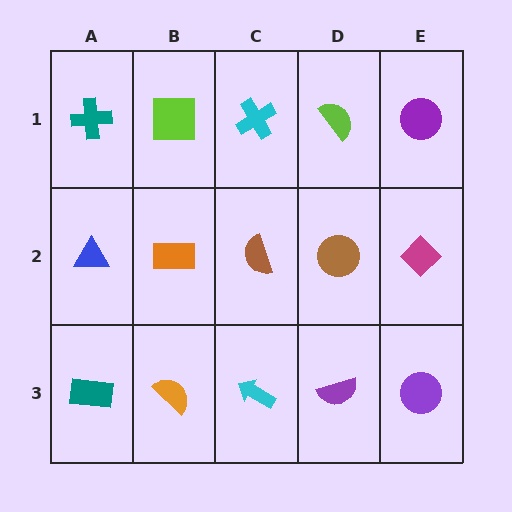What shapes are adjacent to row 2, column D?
A lime semicircle (row 1, column D), a purple semicircle (row 3, column D), a brown semicircle (row 2, column C), a magenta diamond (row 2, column E).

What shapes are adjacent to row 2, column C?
A cyan cross (row 1, column C), a cyan arrow (row 3, column C), an orange rectangle (row 2, column B), a brown circle (row 2, column D).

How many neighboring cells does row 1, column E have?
2.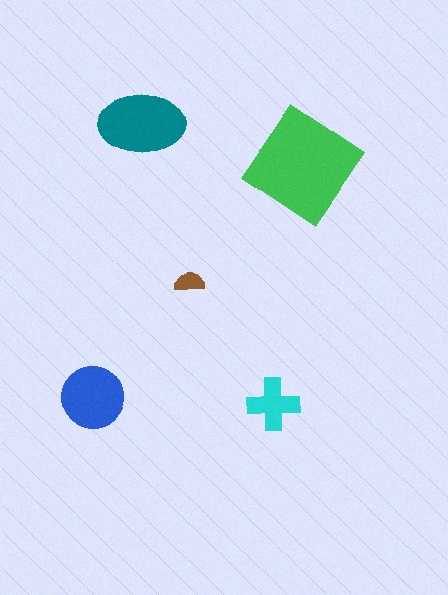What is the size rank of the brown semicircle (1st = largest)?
5th.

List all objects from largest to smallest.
The green diamond, the teal ellipse, the blue circle, the cyan cross, the brown semicircle.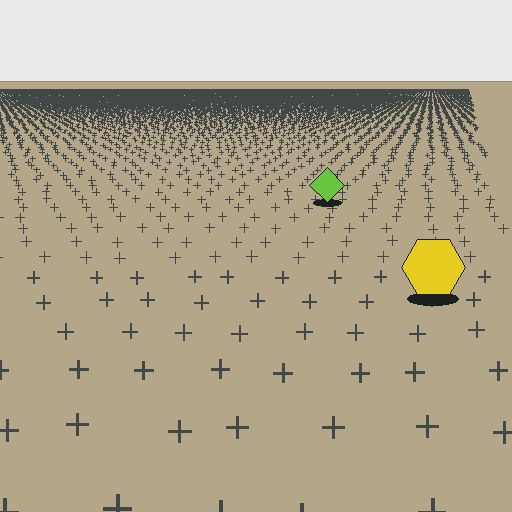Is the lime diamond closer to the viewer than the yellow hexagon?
No. The yellow hexagon is closer — you can tell from the texture gradient: the ground texture is coarser near it.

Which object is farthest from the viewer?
The lime diamond is farthest from the viewer. It appears smaller and the ground texture around it is denser.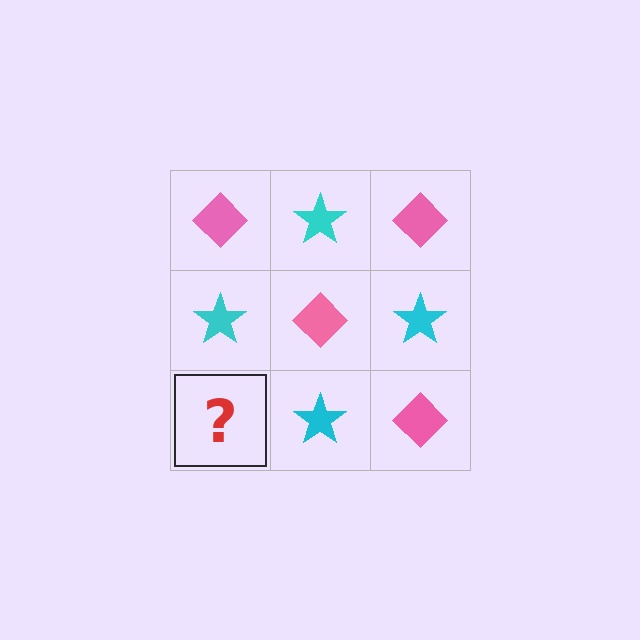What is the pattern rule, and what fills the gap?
The rule is that it alternates pink diamond and cyan star in a checkerboard pattern. The gap should be filled with a pink diamond.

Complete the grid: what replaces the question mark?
The question mark should be replaced with a pink diamond.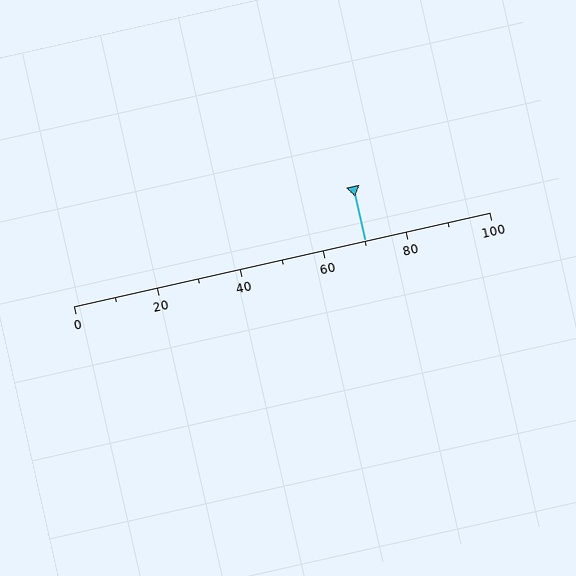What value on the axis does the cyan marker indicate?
The marker indicates approximately 70.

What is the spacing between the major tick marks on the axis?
The major ticks are spaced 20 apart.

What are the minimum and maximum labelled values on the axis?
The axis runs from 0 to 100.